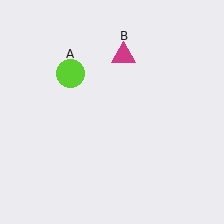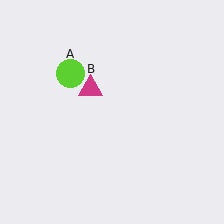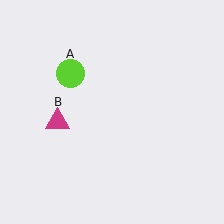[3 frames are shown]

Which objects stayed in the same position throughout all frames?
Lime circle (object A) remained stationary.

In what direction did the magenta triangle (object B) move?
The magenta triangle (object B) moved down and to the left.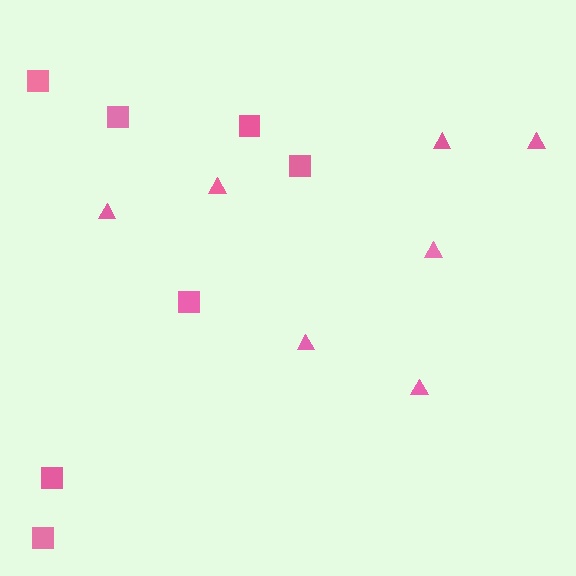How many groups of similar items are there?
There are 2 groups: one group of squares (7) and one group of triangles (7).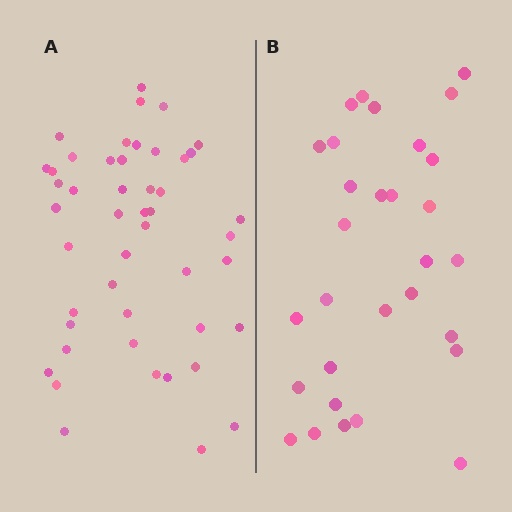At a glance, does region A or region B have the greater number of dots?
Region A (the left region) has more dots.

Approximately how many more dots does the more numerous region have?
Region A has approximately 15 more dots than region B.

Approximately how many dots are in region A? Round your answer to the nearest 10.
About 50 dots. (The exact count is 47, which rounds to 50.)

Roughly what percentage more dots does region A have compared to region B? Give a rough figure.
About 55% more.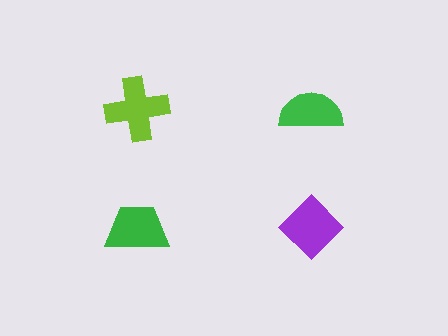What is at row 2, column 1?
A green trapezoid.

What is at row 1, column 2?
A green semicircle.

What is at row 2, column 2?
A purple diamond.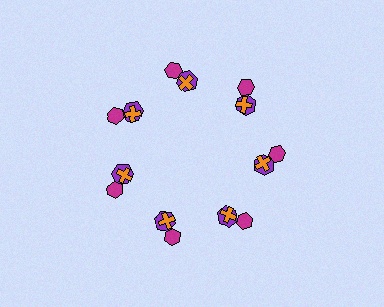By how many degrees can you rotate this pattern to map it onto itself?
The pattern maps onto itself every 51 degrees of rotation.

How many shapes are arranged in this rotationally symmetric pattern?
There are 21 shapes, arranged in 7 groups of 3.